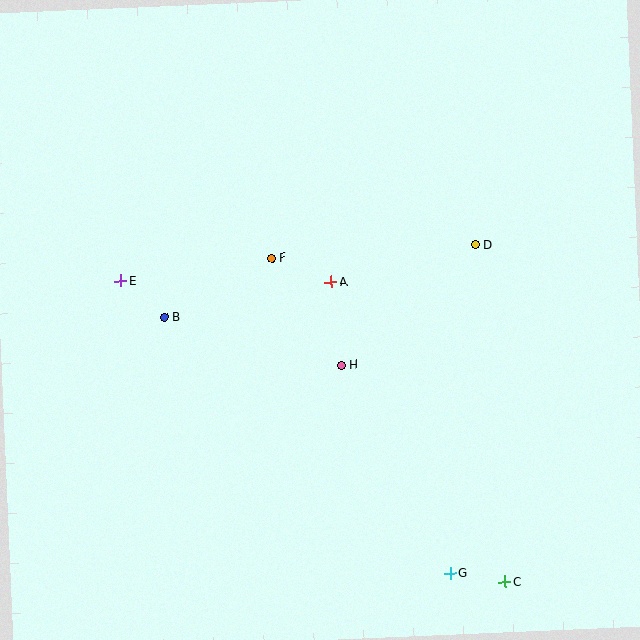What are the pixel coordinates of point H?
Point H is at (341, 365).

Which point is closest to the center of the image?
Point A at (331, 282) is closest to the center.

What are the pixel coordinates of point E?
Point E is at (121, 281).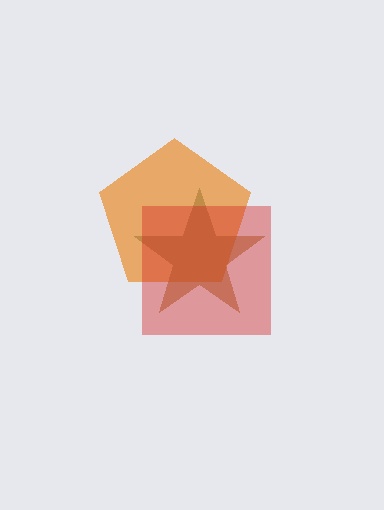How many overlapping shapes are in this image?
There are 3 overlapping shapes in the image.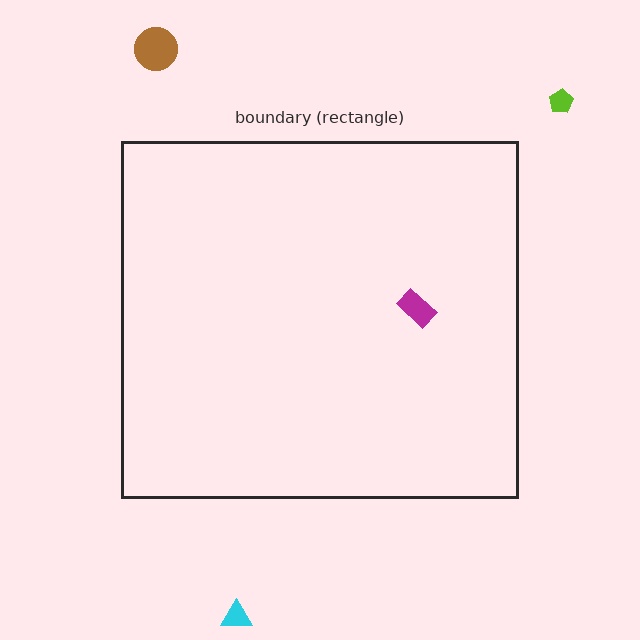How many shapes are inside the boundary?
1 inside, 3 outside.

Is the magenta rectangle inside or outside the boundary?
Inside.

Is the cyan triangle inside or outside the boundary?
Outside.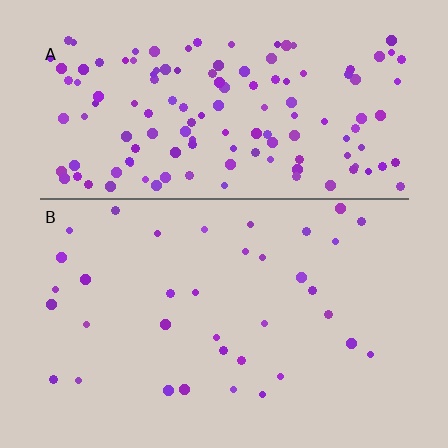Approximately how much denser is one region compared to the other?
Approximately 3.9× — region A over region B.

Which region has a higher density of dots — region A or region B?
A (the top).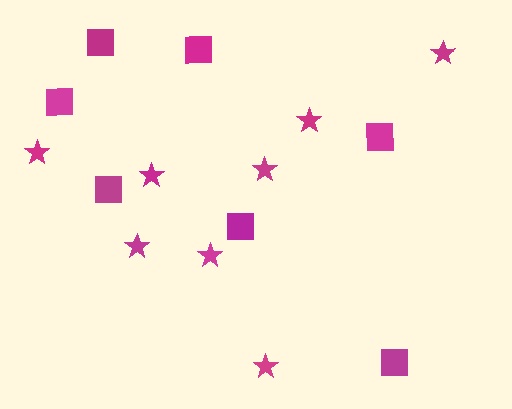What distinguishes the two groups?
There are 2 groups: one group of squares (7) and one group of stars (8).